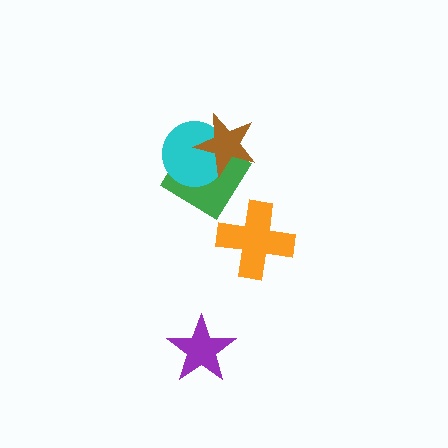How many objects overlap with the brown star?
2 objects overlap with the brown star.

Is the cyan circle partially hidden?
Yes, it is partially covered by another shape.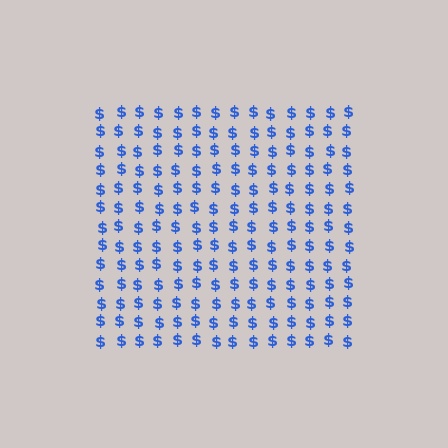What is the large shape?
The large shape is a square.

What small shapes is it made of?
It is made of small dollar signs.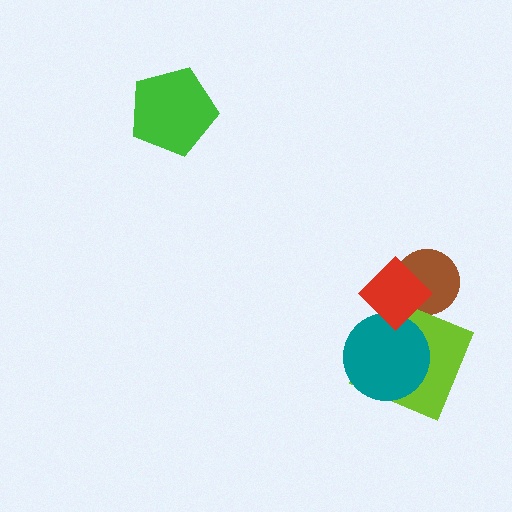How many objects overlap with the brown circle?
1 object overlaps with the brown circle.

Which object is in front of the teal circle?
The red diamond is in front of the teal circle.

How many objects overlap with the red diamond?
3 objects overlap with the red diamond.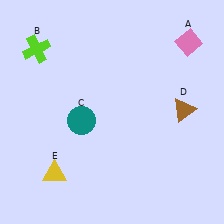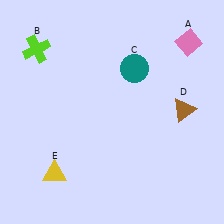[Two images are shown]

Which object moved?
The teal circle (C) moved right.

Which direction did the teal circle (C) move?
The teal circle (C) moved right.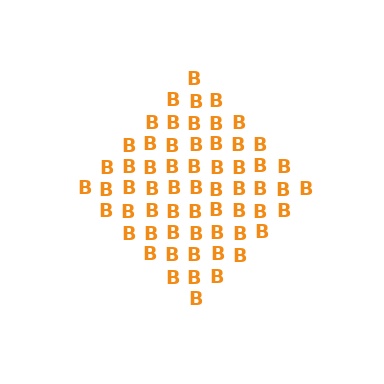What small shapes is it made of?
It is made of small letter B's.